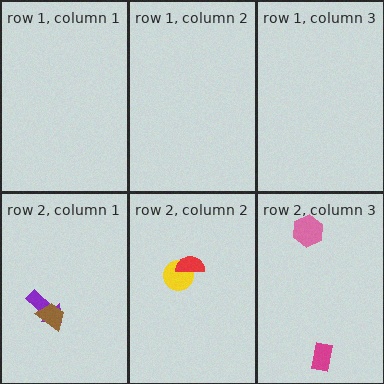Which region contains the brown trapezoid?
The row 2, column 1 region.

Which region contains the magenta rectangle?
The row 2, column 3 region.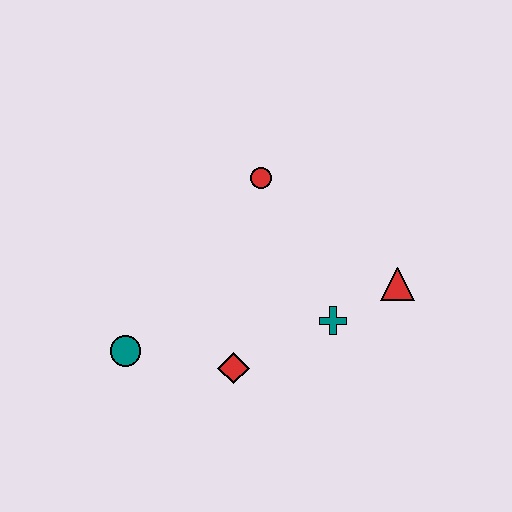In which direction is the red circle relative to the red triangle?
The red circle is to the left of the red triangle.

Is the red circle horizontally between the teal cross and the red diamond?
Yes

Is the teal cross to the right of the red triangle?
No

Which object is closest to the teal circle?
The red diamond is closest to the teal circle.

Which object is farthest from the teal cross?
The teal circle is farthest from the teal cross.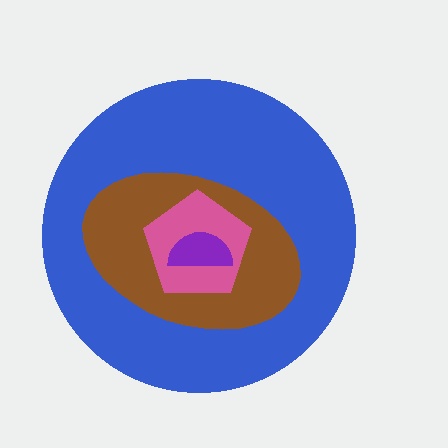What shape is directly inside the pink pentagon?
The purple semicircle.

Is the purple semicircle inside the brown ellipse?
Yes.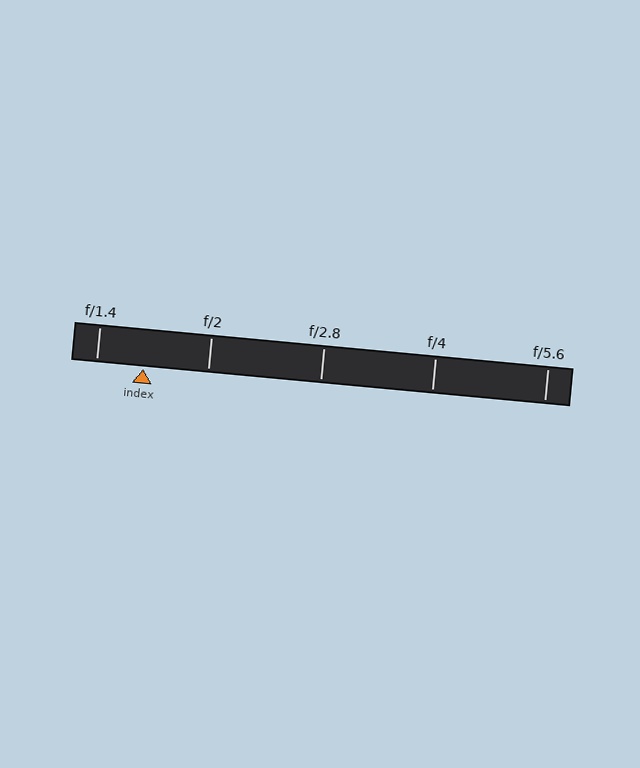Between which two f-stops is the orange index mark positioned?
The index mark is between f/1.4 and f/2.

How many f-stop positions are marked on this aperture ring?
There are 5 f-stop positions marked.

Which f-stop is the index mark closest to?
The index mark is closest to f/1.4.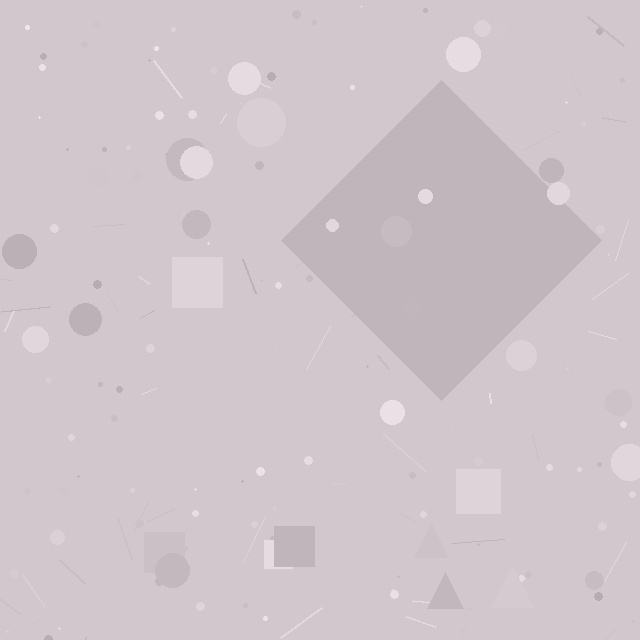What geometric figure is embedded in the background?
A diamond is embedded in the background.